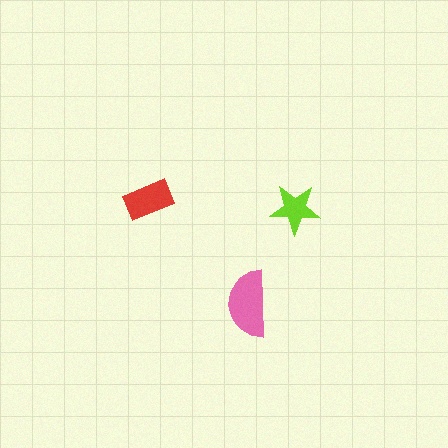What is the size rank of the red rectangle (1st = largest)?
2nd.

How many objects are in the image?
There are 3 objects in the image.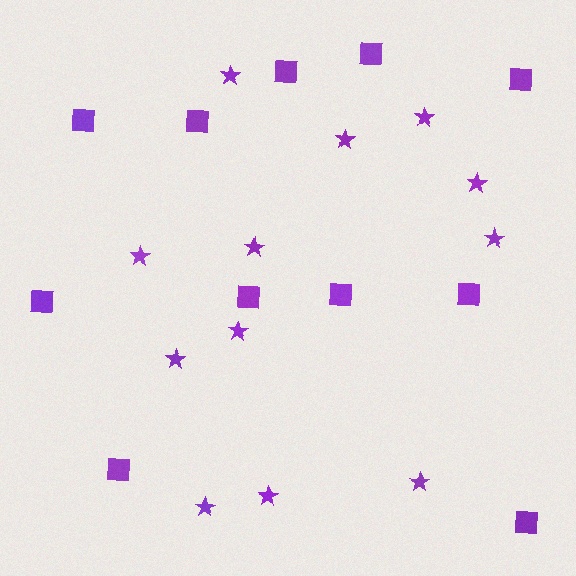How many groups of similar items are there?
There are 2 groups: one group of stars (12) and one group of squares (11).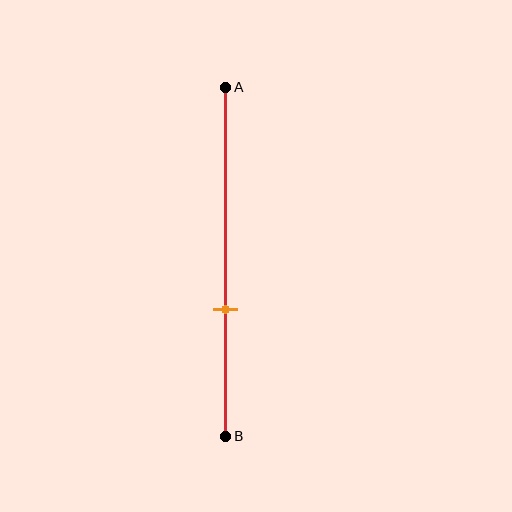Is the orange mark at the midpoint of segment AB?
No, the mark is at about 65% from A, not at the 50% midpoint.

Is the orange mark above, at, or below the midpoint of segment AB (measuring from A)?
The orange mark is below the midpoint of segment AB.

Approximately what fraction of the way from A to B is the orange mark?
The orange mark is approximately 65% of the way from A to B.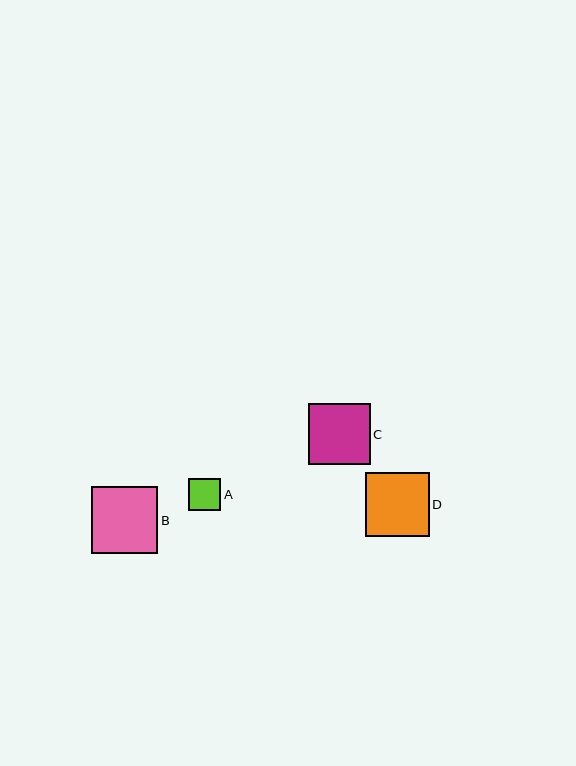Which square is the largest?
Square B is the largest with a size of approximately 66 pixels.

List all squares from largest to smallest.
From largest to smallest: B, D, C, A.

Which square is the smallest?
Square A is the smallest with a size of approximately 33 pixels.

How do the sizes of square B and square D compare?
Square B and square D are approximately the same size.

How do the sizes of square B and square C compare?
Square B and square C are approximately the same size.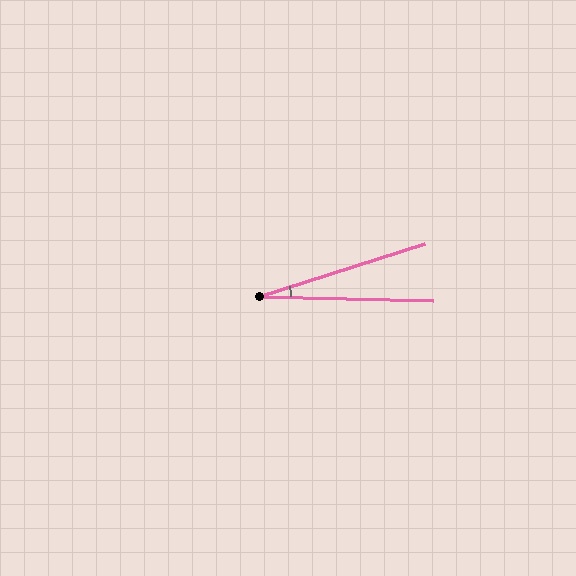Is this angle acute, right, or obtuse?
It is acute.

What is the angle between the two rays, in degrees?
Approximately 19 degrees.